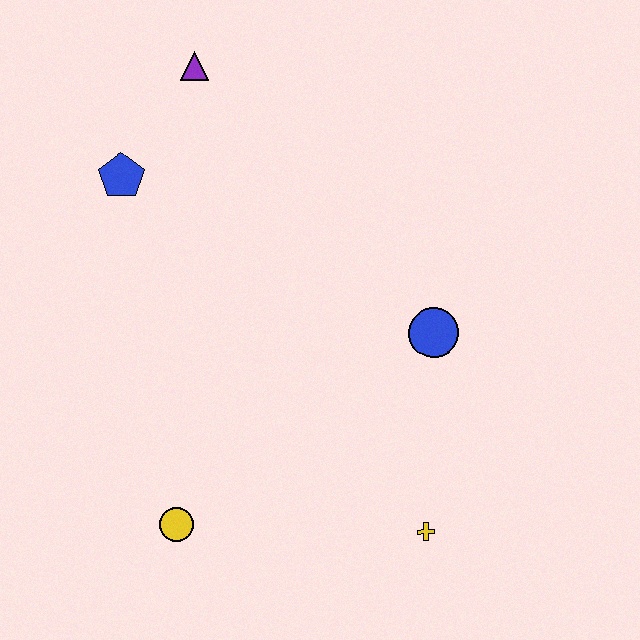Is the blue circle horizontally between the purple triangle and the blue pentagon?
No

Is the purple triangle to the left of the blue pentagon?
No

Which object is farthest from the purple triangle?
The yellow cross is farthest from the purple triangle.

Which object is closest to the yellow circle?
The yellow cross is closest to the yellow circle.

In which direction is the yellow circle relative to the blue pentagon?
The yellow circle is below the blue pentagon.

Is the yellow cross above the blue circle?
No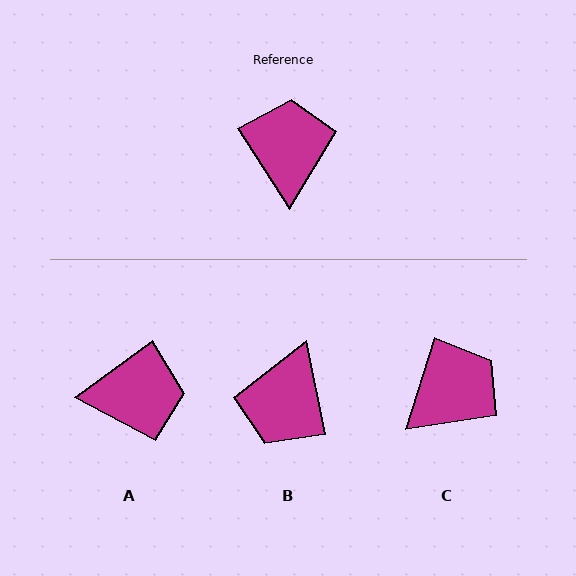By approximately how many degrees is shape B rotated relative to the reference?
Approximately 159 degrees counter-clockwise.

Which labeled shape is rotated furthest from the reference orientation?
B, about 159 degrees away.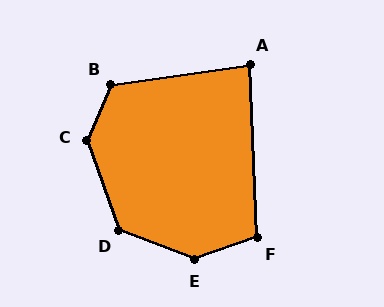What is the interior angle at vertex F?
Approximately 107 degrees (obtuse).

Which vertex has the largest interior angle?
E, at approximately 139 degrees.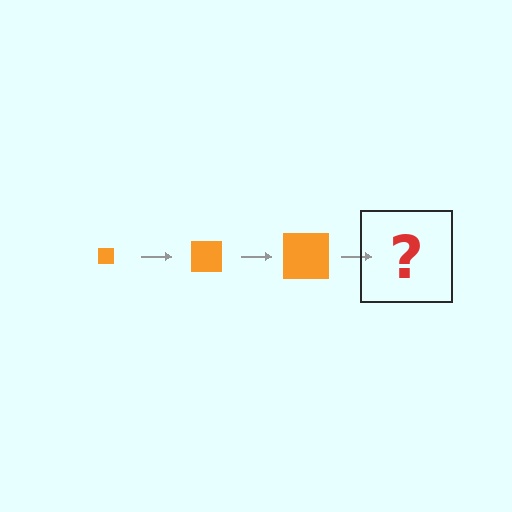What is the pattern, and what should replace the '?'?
The pattern is that the square gets progressively larger each step. The '?' should be an orange square, larger than the previous one.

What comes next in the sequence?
The next element should be an orange square, larger than the previous one.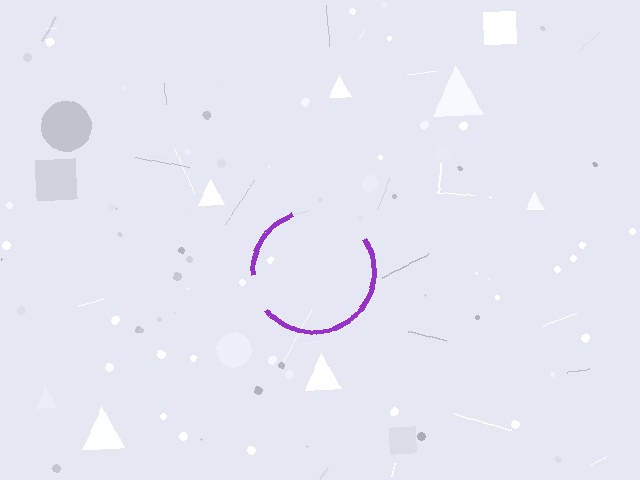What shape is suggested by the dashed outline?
The dashed outline suggests a circle.